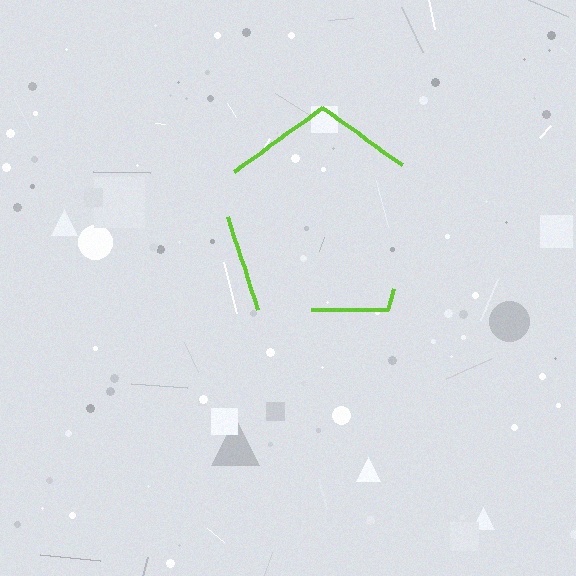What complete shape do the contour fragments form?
The contour fragments form a pentagon.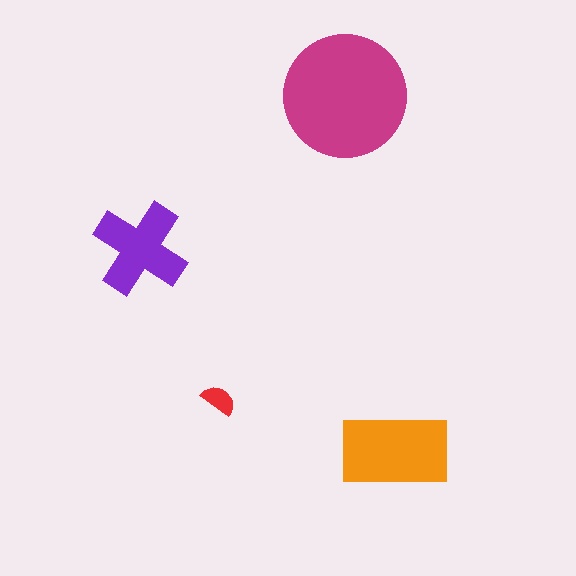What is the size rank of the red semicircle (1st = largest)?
4th.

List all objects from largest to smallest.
The magenta circle, the orange rectangle, the purple cross, the red semicircle.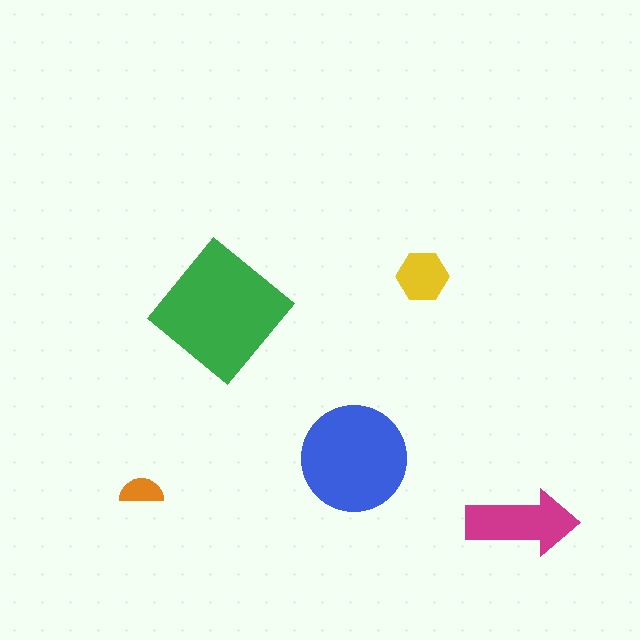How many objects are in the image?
There are 5 objects in the image.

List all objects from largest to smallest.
The green diamond, the blue circle, the magenta arrow, the yellow hexagon, the orange semicircle.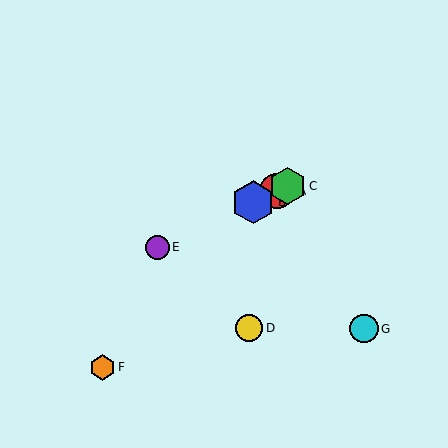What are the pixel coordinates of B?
Object B is at (253, 202).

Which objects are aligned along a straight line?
Objects A, B, C, E are aligned along a straight line.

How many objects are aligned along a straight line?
4 objects (A, B, C, E) are aligned along a straight line.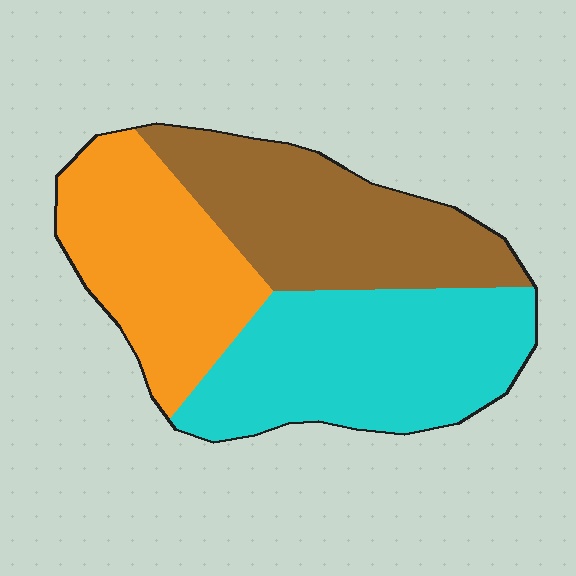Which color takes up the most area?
Cyan, at roughly 40%.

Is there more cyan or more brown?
Cyan.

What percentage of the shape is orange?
Orange covers roughly 30% of the shape.